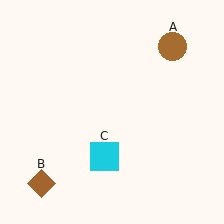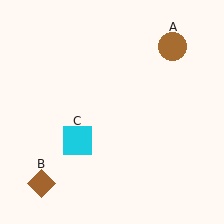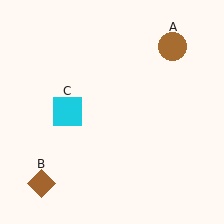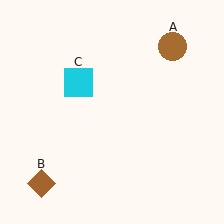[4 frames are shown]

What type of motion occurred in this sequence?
The cyan square (object C) rotated clockwise around the center of the scene.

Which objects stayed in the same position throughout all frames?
Brown circle (object A) and brown diamond (object B) remained stationary.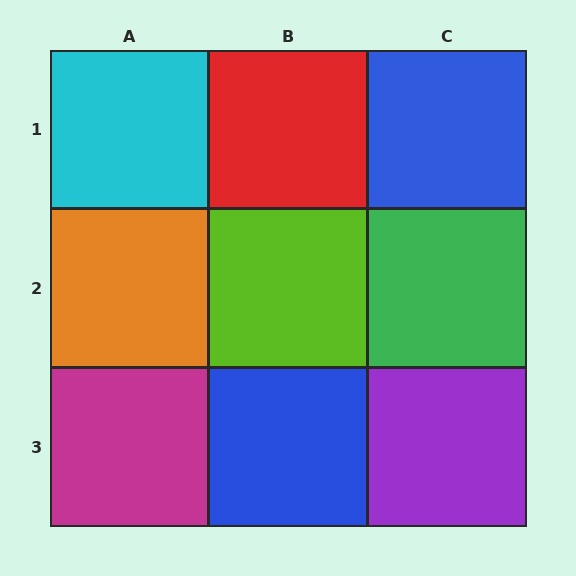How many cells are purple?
1 cell is purple.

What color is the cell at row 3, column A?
Magenta.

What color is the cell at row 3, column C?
Purple.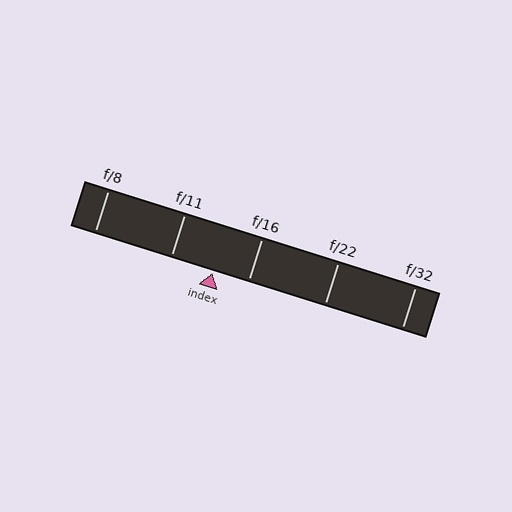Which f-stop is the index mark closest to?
The index mark is closest to f/16.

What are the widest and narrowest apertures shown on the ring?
The widest aperture shown is f/8 and the narrowest is f/32.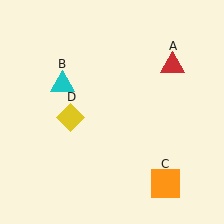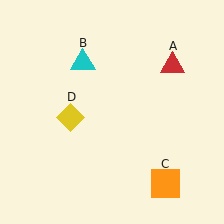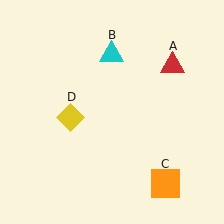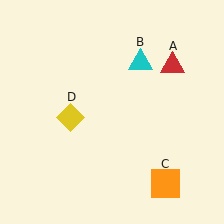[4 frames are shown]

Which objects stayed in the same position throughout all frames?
Red triangle (object A) and orange square (object C) and yellow diamond (object D) remained stationary.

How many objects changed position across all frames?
1 object changed position: cyan triangle (object B).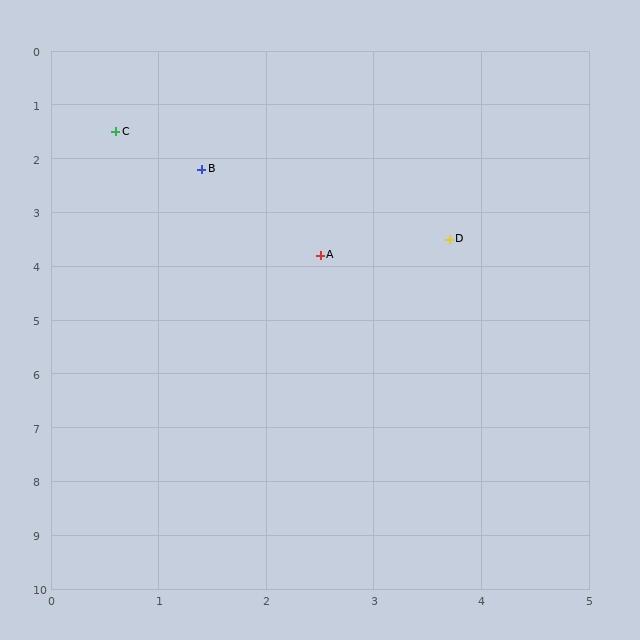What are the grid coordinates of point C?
Point C is at approximately (0.6, 1.5).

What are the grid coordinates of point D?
Point D is at approximately (3.7, 3.5).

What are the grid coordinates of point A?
Point A is at approximately (2.5, 3.8).